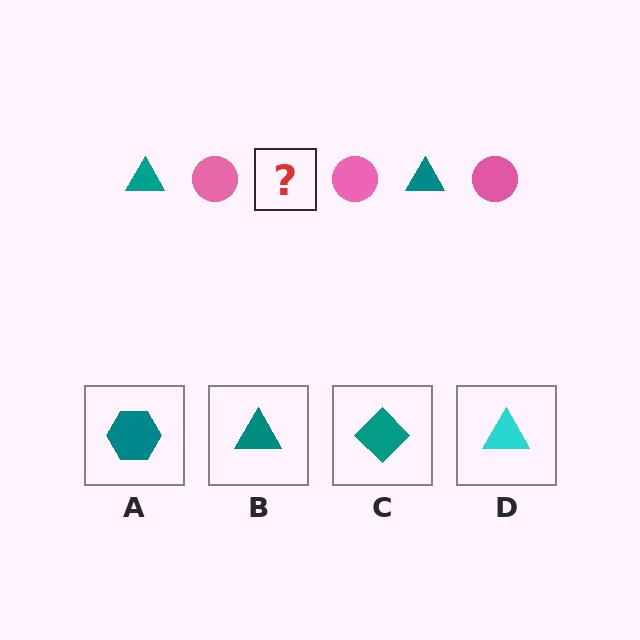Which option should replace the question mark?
Option B.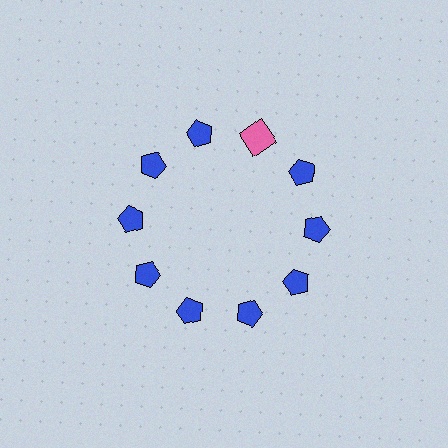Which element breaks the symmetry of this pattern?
The pink square at roughly the 1 o'clock position breaks the symmetry. All other shapes are blue pentagons.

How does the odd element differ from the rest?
It differs in both color (pink instead of blue) and shape (square instead of pentagon).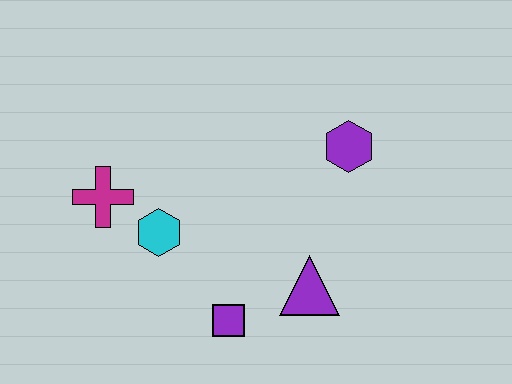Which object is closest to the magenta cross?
The cyan hexagon is closest to the magenta cross.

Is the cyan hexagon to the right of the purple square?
No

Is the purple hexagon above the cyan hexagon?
Yes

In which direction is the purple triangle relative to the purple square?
The purple triangle is to the right of the purple square.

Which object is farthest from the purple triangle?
The magenta cross is farthest from the purple triangle.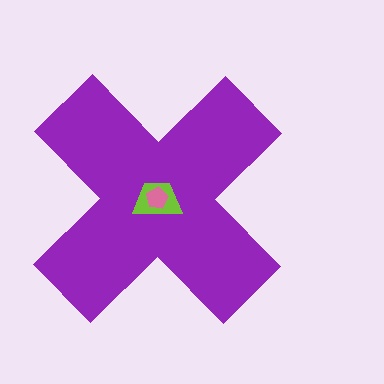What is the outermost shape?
The purple cross.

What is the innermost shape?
The pink pentagon.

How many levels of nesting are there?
3.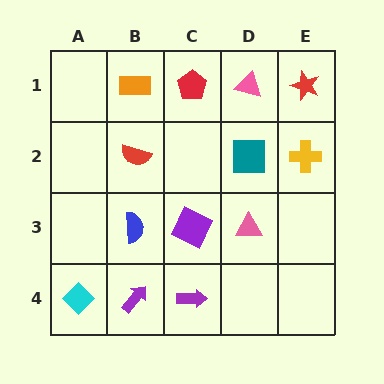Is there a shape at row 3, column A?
No, that cell is empty.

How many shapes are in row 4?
3 shapes.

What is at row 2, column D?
A teal square.